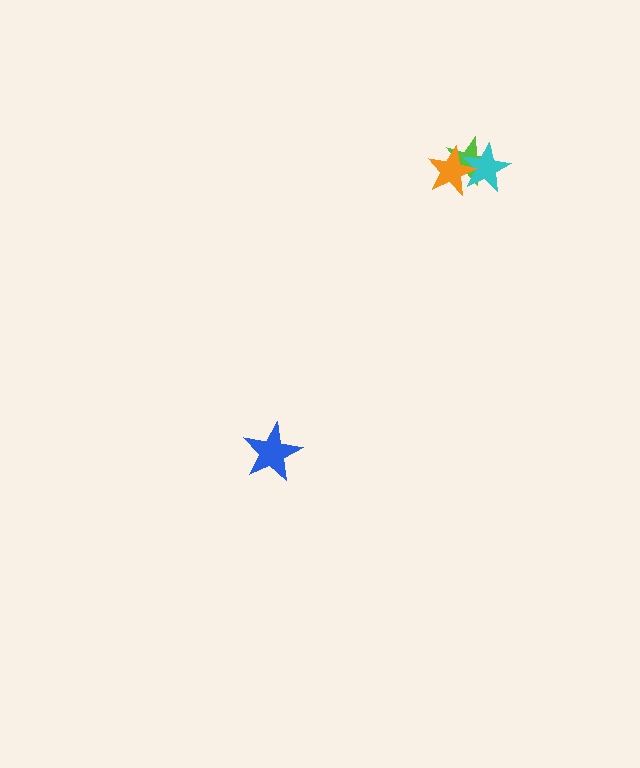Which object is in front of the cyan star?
The orange star is in front of the cyan star.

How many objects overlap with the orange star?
2 objects overlap with the orange star.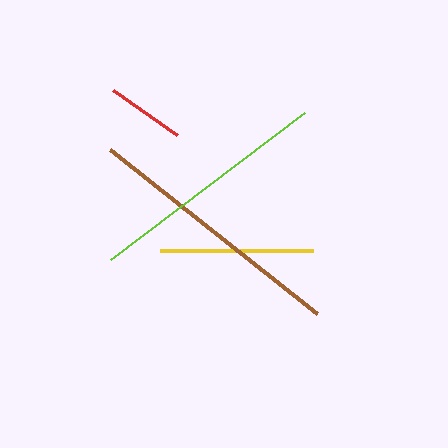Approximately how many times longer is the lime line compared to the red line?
The lime line is approximately 3.1 times the length of the red line.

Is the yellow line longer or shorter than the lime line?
The lime line is longer than the yellow line.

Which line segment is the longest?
The brown line is the longest at approximately 264 pixels.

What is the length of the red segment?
The red segment is approximately 79 pixels long.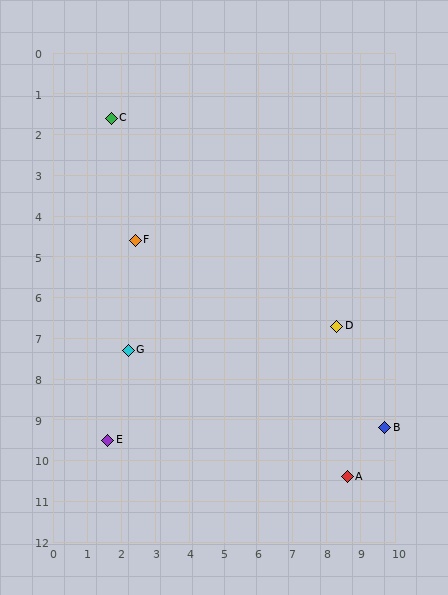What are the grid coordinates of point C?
Point C is at approximately (1.7, 1.6).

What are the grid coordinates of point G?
Point G is at approximately (2.2, 7.3).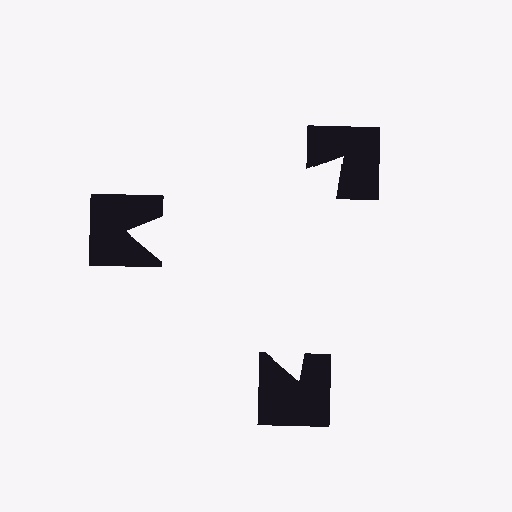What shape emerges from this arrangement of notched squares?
An illusory triangle — its edges are inferred from the aligned wedge cuts in the notched squares, not physically drawn.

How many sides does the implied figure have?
3 sides.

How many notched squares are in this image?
There are 3 — one at each vertex of the illusory triangle.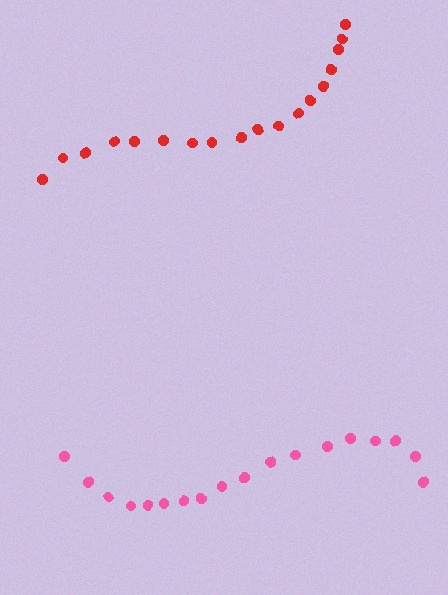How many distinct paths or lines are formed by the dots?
There are 2 distinct paths.